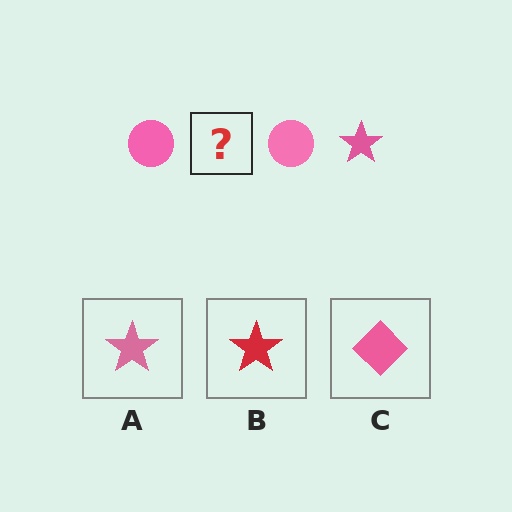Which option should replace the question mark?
Option A.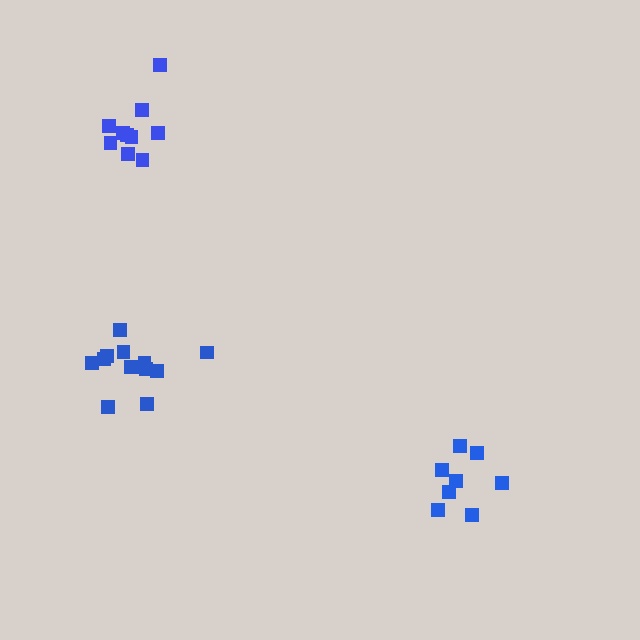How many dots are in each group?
Group 1: 8 dots, Group 2: 13 dots, Group 3: 10 dots (31 total).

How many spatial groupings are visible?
There are 3 spatial groupings.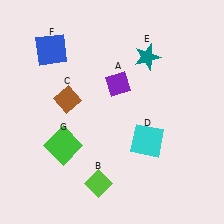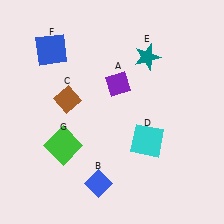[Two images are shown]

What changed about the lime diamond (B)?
In Image 1, B is lime. In Image 2, it changed to blue.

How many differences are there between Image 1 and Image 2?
There is 1 difference between the two images.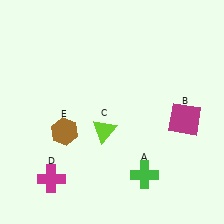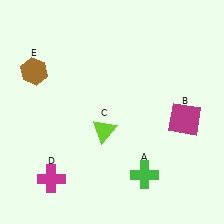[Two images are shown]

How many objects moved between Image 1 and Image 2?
1 object moved between the two images.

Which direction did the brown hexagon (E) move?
The brown hexagon (E) moved up.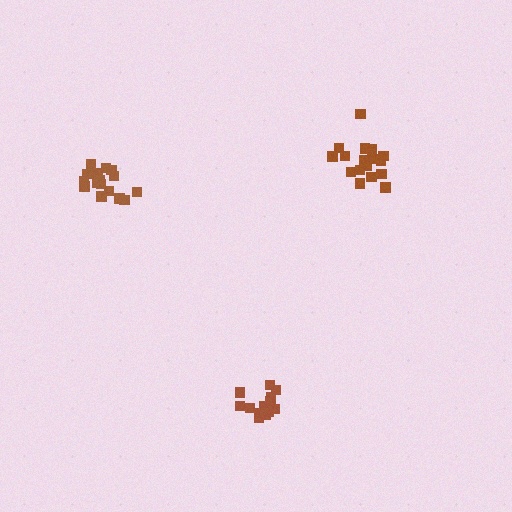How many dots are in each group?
Group 1: 17 dots, Group 2: 14 dots, Group 3: 18 dots (49 total).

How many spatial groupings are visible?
There are 3 spatial groupings.